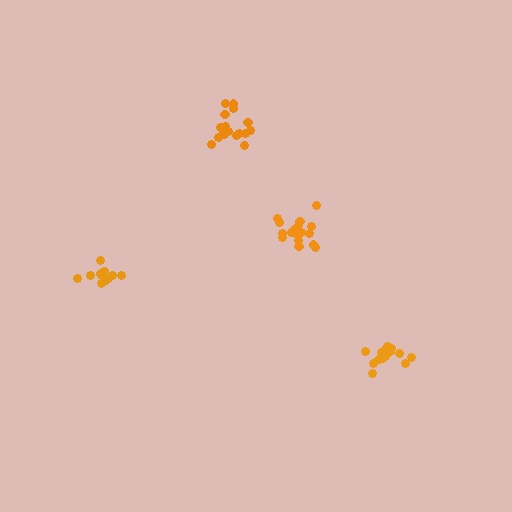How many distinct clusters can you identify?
There are 4 distinct clusters.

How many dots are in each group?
Group 1: 18 dots, Group 2: 17 dots, Group 3: 15 dots, Group 4: 12 dots (62 total).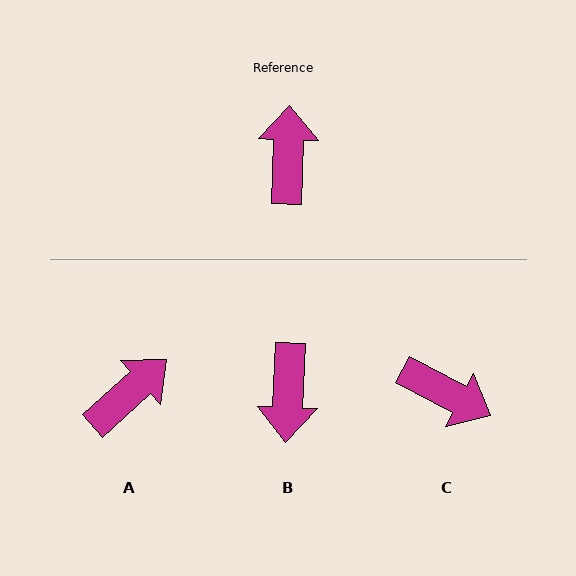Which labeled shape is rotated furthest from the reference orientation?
B, about 179 degrees away.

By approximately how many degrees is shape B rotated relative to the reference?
Approximately 179 degrees counter-clockwise.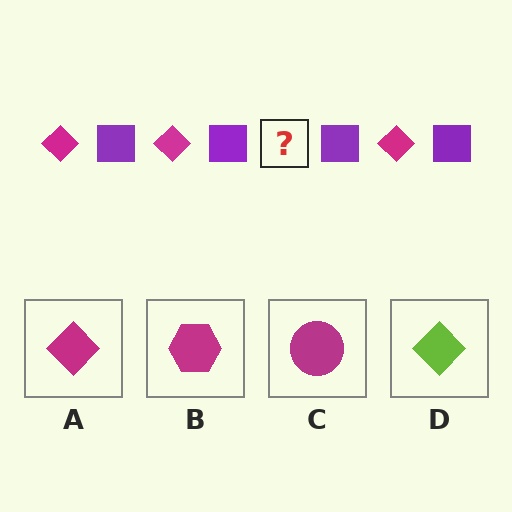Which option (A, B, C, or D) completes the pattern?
A.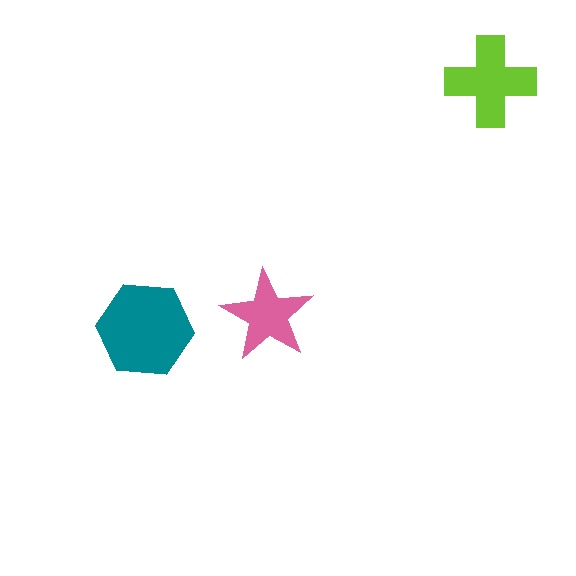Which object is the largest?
The teal hexagon.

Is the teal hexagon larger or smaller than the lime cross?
Larger.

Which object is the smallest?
The pink star.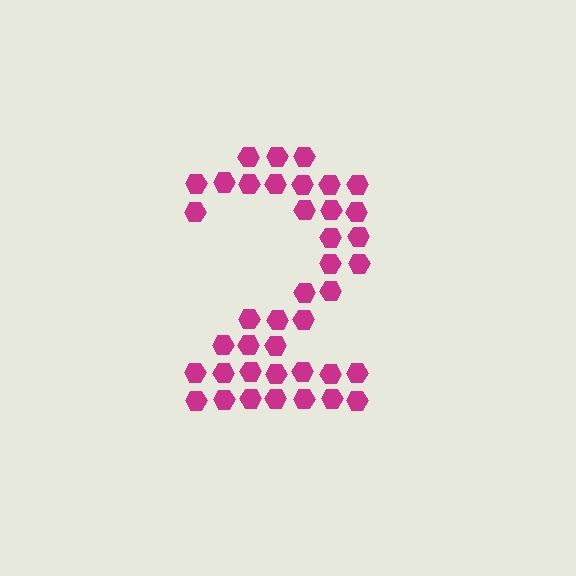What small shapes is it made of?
It is made of small hexagons.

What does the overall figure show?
The overall figure shows the digit 2.